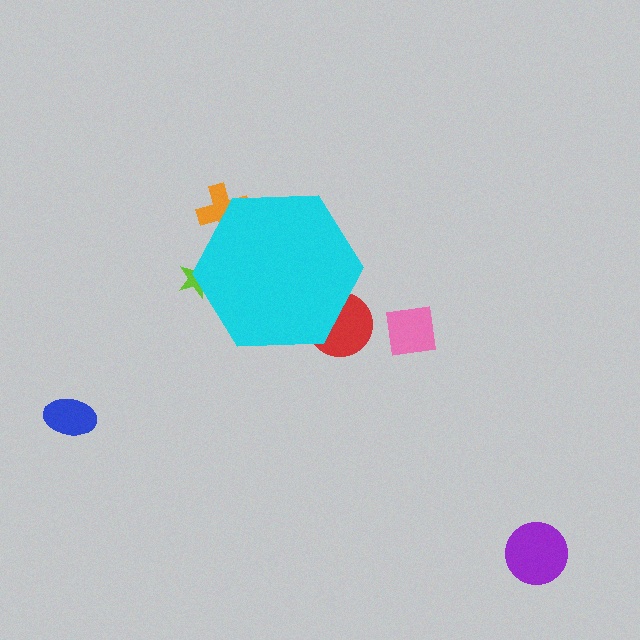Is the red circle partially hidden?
Yes, the red circle is partially hidden behind the cyan hexagon.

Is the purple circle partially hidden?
No, the purple circle is fully visible.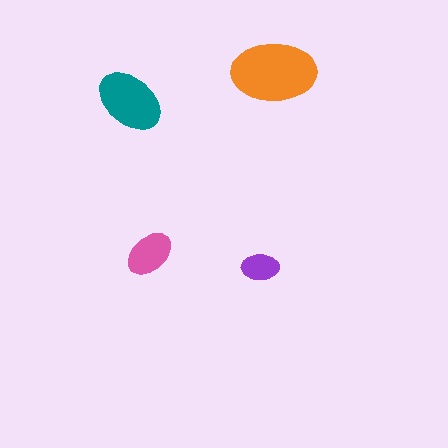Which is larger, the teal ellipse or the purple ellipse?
The teal one.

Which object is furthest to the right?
The orange ellipse is rightmost.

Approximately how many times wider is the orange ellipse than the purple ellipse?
About 2.5 times wider.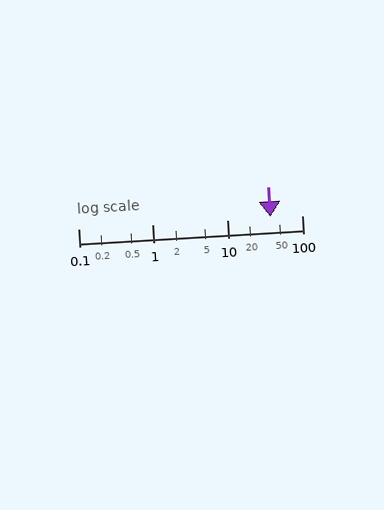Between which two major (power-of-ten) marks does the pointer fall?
The pointer is between 10 and 100.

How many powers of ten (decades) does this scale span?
The scale spans 3 decades, from 0.1 to 100.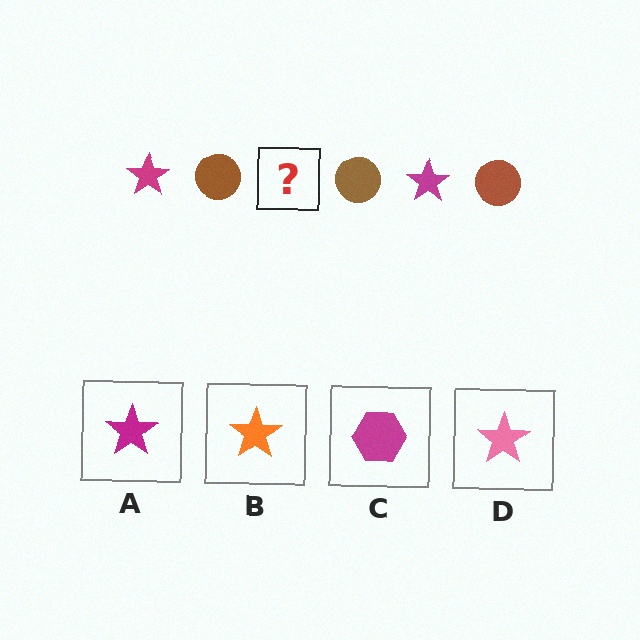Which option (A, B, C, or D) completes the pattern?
A.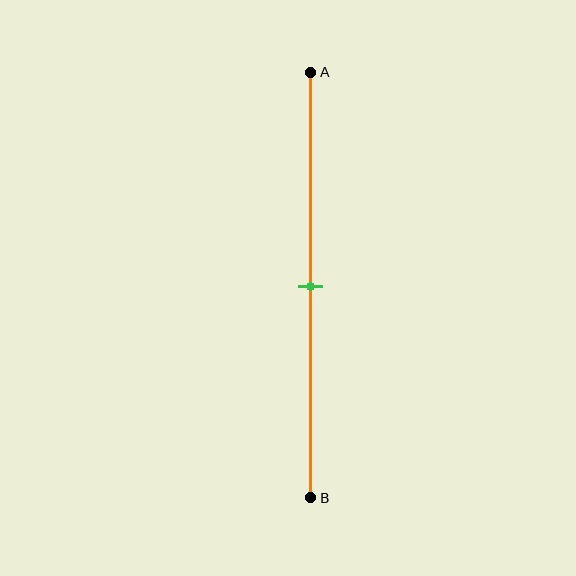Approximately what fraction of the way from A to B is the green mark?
The green mark is approximately 50% of the way from A to B.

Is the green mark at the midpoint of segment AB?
Yes, the mark is approximately at the midpoint.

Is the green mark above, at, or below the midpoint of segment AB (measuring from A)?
The green mark is approximately at the midpoint of segment AB.